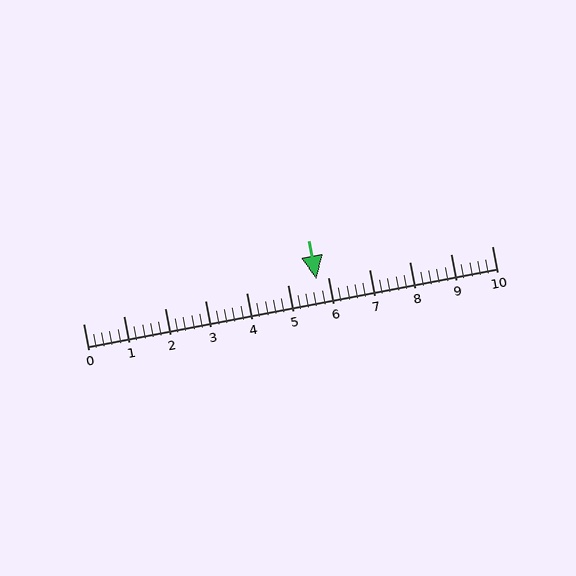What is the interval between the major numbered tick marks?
The major tick marks are spaced 1 units apart.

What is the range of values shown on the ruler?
The ruler shows values from 0 to 10.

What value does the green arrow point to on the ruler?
The green arrow points to approximately 5.7.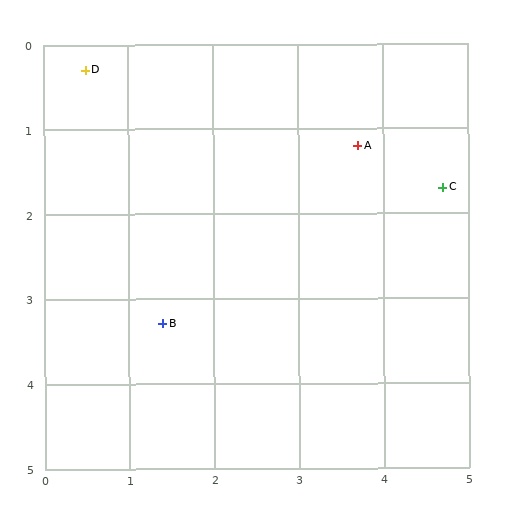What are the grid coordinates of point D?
Point D is at approximately (0.5, 0.3).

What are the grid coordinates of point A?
Point A is at approximately (3.7, 1.2).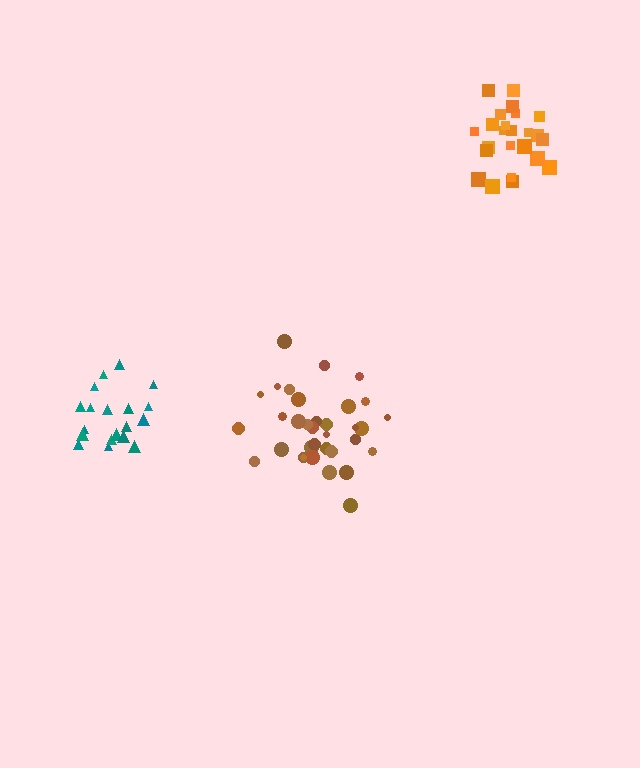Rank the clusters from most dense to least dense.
orange, brown, teal.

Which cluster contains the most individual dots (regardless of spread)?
Brown (34).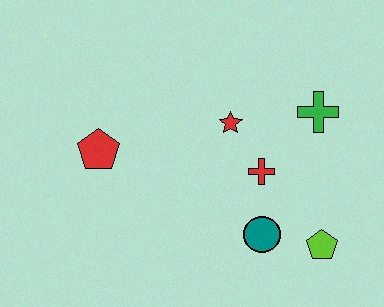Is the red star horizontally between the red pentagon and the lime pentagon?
Yes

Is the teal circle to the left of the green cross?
Yes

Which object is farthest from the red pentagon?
The lime pentagon is farthest from the red pentagon.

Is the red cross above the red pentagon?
No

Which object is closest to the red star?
The red cross is closest to the red star.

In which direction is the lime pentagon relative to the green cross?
The lime pentagon is below the green cross.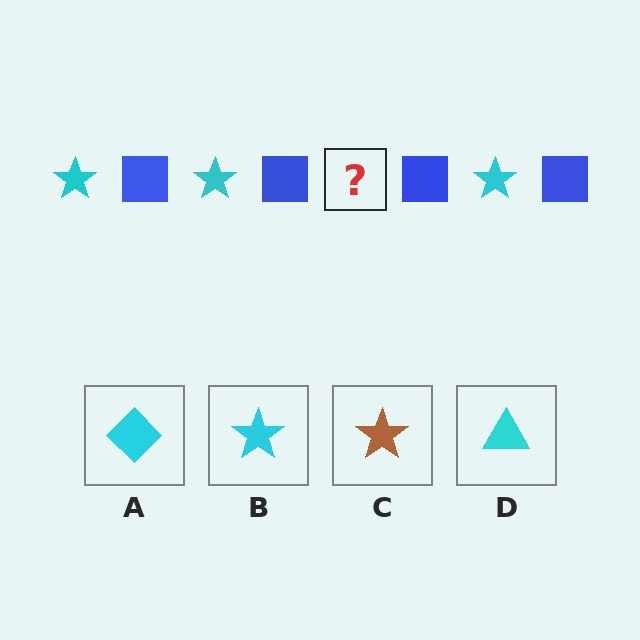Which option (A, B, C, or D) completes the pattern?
B.